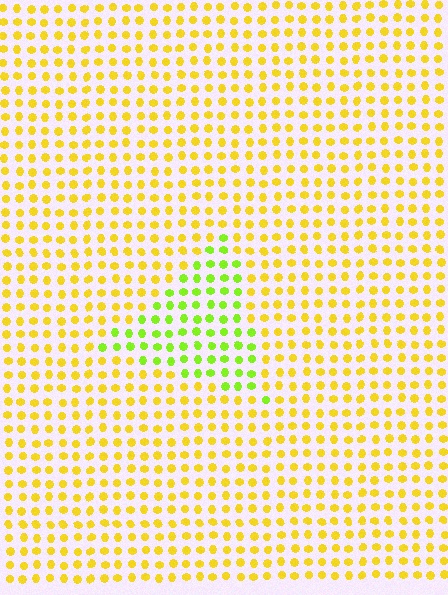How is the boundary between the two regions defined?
The boundary is defined purely by a slight shift in hue (about 41 degrees). Spacing, size, and orientation are identical on both sides.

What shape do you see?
I see a triangle.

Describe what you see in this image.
The image is filled with small yellow elements in a uniform arrangement. A triangle-shaped region is visible where the elements are tinted to a slightly different hue, forming a subtle color boundary.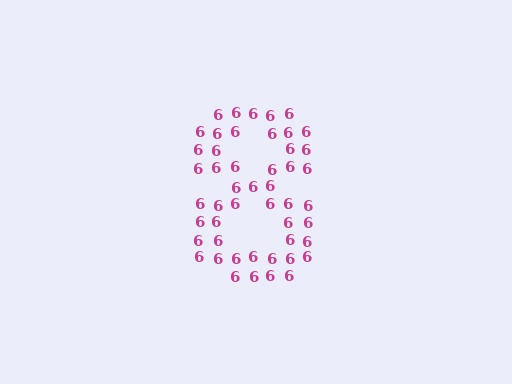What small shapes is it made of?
It is made of small digit 6's.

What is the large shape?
The large shape is the digit 8.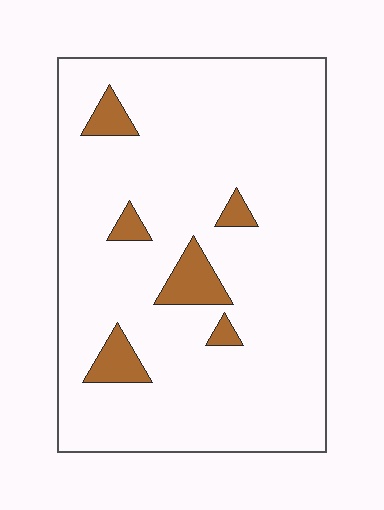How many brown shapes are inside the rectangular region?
6.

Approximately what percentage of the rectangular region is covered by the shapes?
Approximately 10%.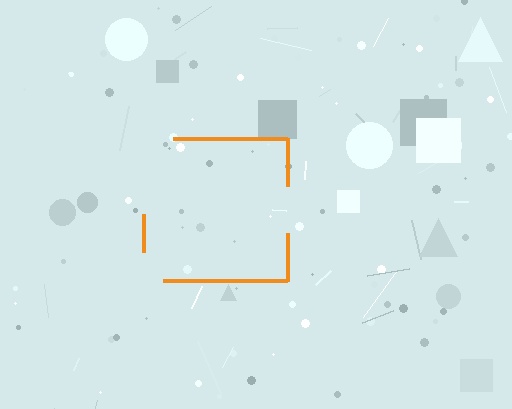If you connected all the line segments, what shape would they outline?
They would outline a square.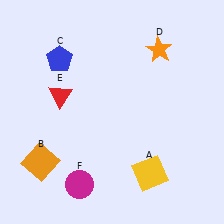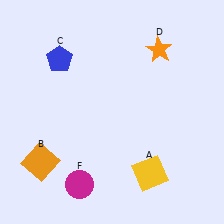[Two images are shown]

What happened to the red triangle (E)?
The red triangle (E) was removed in Image 2. It was in the top-left area of Image 1.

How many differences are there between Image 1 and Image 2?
There is 1 difference between the two images.